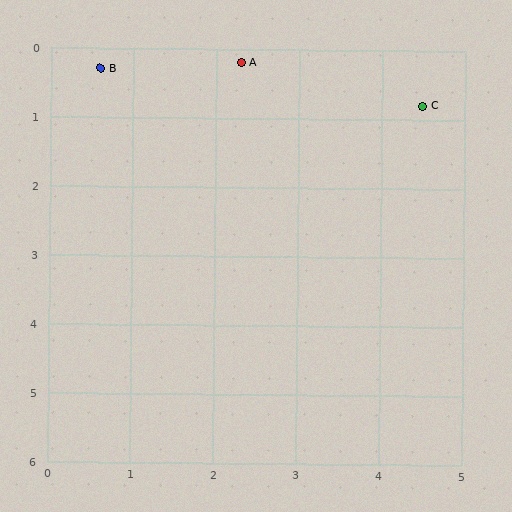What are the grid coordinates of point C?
Point C is at approximately (4.5, 0.8).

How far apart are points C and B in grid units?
Points C and B are about 3.9 grid units apart.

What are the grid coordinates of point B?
Point B is at approximately (0.6, 0.3).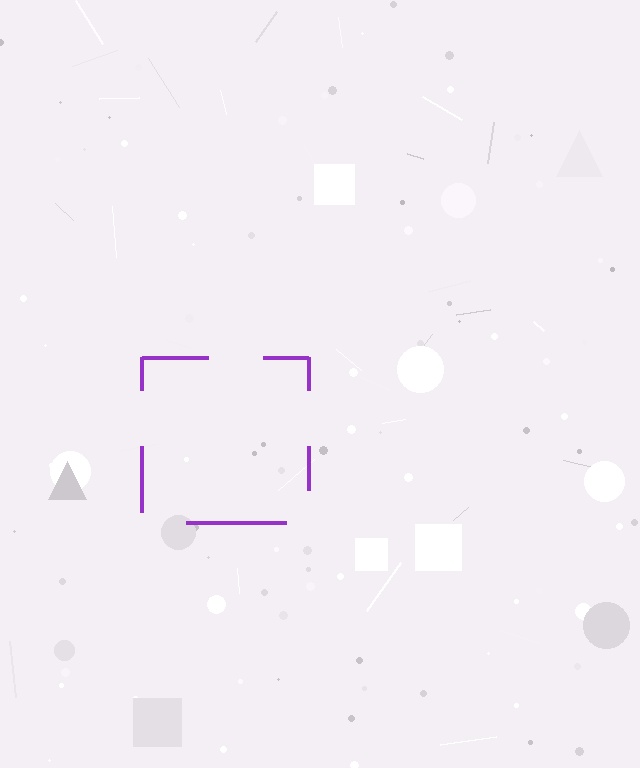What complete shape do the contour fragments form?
The contour fragments form a square.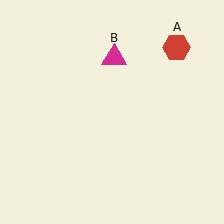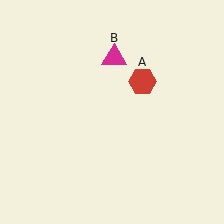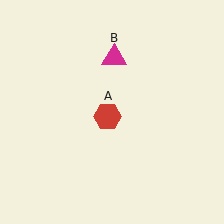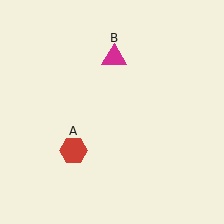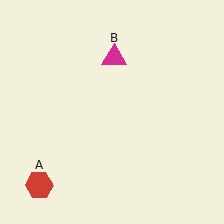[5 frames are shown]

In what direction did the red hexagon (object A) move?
The red hexagon (object A) moved down and to the left.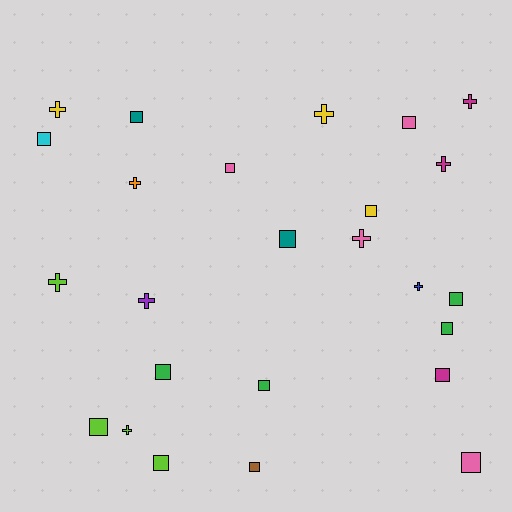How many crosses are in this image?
There are 10 crosses.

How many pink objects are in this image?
There are 4 pink objects.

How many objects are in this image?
There are 25 objects.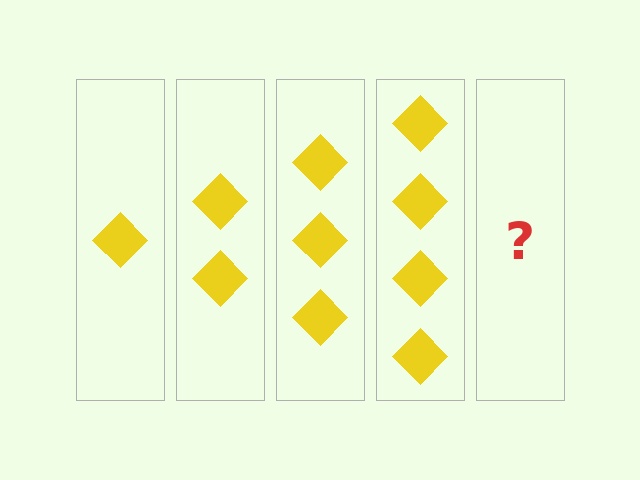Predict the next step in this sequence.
The next step is 5 diamonds.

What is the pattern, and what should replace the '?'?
The pattern is that each step adds one more diamond. The '?' should be 5 diamonds.